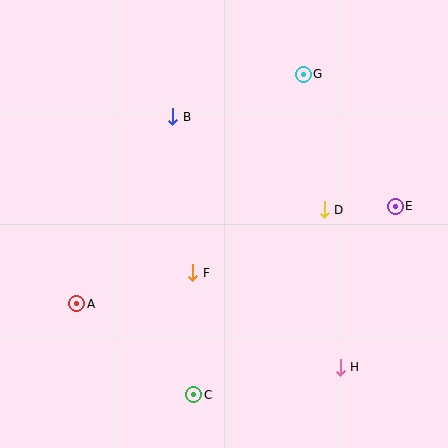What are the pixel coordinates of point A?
Point A is at (77, 304).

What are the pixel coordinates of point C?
Point C is at (194, 395).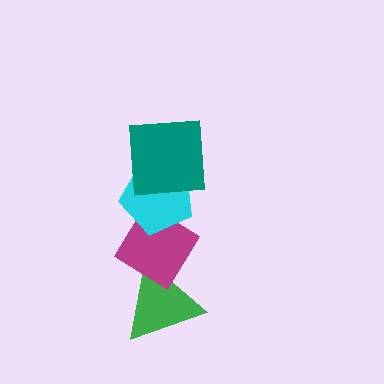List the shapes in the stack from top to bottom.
From top to bottom: the teal square, the cyan pentagon, the magenta diamond, the green triangle.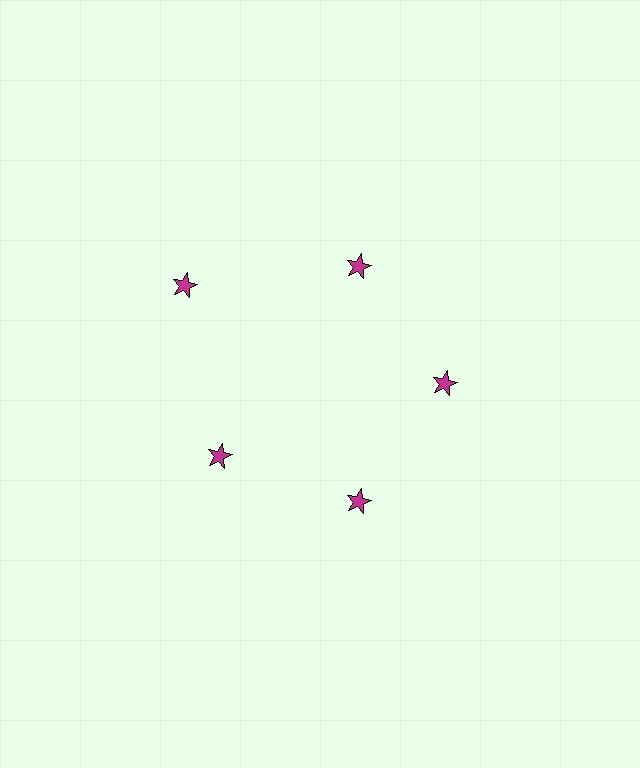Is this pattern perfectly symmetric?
No. The 5 magenta stars are arranged in a ring, but one element near the 10 o'clock position is pushed outward from the center, breaking the 5-fold rotational symmetry.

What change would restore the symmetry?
The symmetry would be restored by moving it inward, back onto the ring so that all 5 stars sit at equal angles and equal distance from the center.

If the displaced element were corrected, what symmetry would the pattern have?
It would have 5-fold rotational symmetry — the pattern would map onto itself every 72 degrees.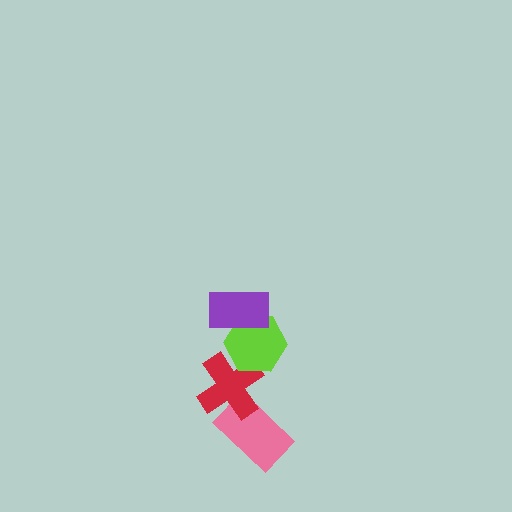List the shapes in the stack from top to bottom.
From top to bottom: the purple rectangle, the lime hexagon, the red cross, the pink rectangle.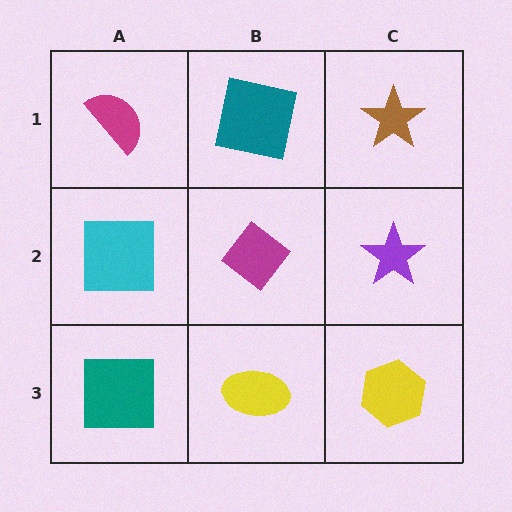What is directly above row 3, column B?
A magenta diamond.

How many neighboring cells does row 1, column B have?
3.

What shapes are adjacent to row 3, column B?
A magenta diamond (row 2, column B), a teal square (row 3, column A), a yellow hexagon (row 3, column C).